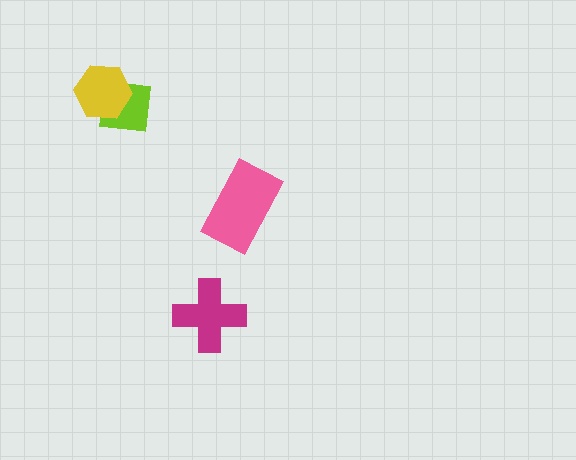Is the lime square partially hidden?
Yes, it is partially covered by another shape.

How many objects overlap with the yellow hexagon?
1 object overlaps with the yellow hexagon.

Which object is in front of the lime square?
The yellow hexagon is in front of the lime square.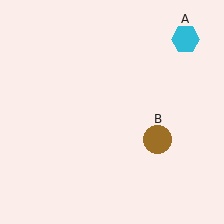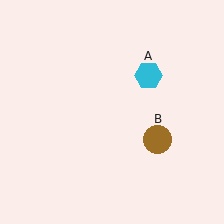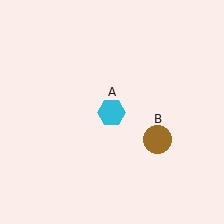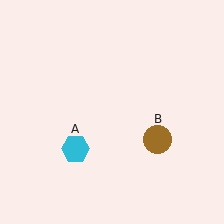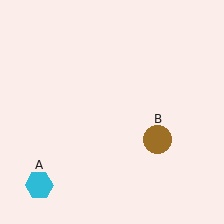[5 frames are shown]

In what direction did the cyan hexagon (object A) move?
The cyan hexagon (object A) moved down and to the left.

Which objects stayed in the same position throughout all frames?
Brown circle (object B) remained stationary.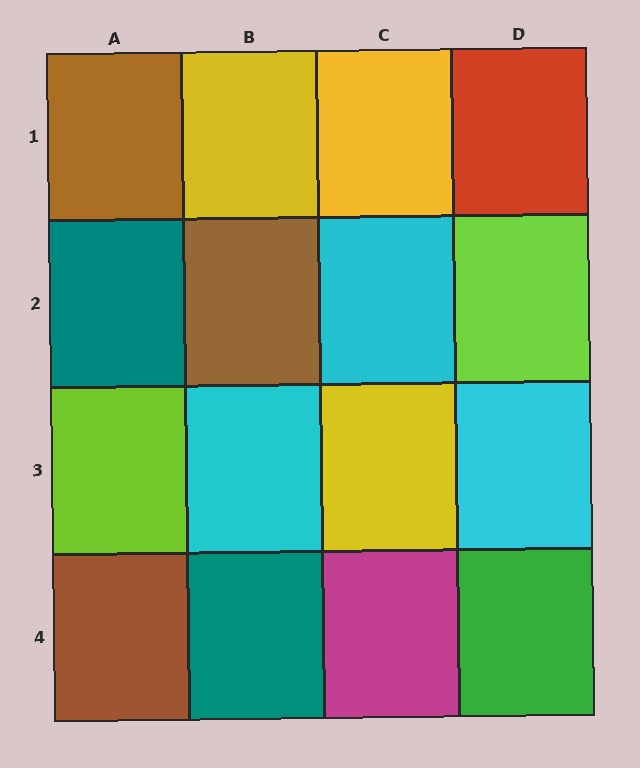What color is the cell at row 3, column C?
Yellow.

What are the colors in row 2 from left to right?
Teal, brown, cyan, lime.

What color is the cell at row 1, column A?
Brown.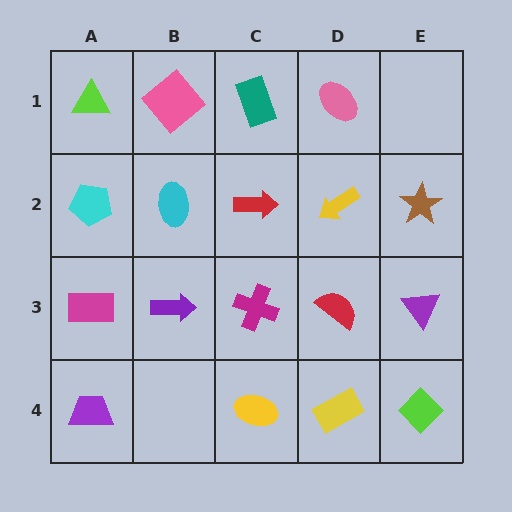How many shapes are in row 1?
4 shapes.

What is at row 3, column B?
A purple arrow.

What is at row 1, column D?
A pink ellipse.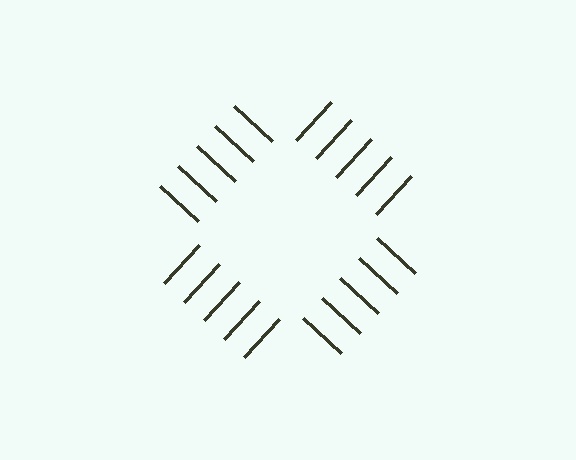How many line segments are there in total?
20 — 5 along each of the 4 edges.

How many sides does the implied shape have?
4 sides — the line-ends trace a square.